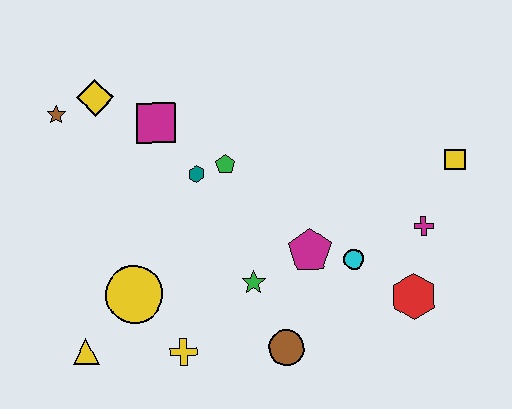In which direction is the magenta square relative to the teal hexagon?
The magenta square is above the teal hexagon.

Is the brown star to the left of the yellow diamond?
Yes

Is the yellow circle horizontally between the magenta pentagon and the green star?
No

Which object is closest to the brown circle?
The green star is closest to the brown circle.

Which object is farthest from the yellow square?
The yellow triangle is farthest from the yellow square.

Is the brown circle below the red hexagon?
Yes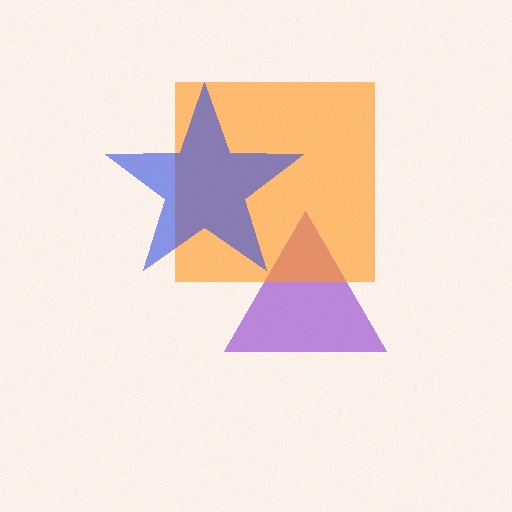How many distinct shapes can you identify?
There are 3 distinct shapes: a purple triangle, an orange square, a blue star.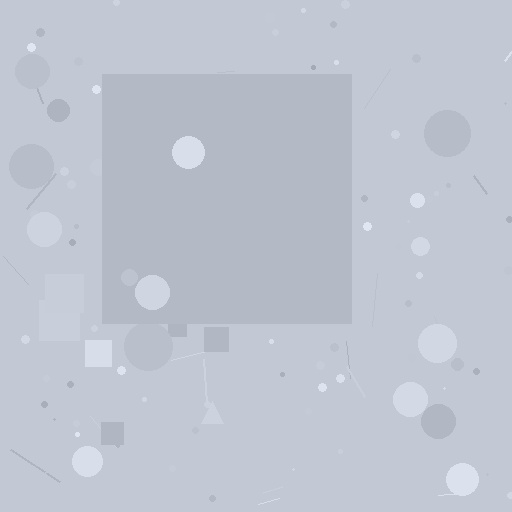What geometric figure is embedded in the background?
A square is embedded in the background.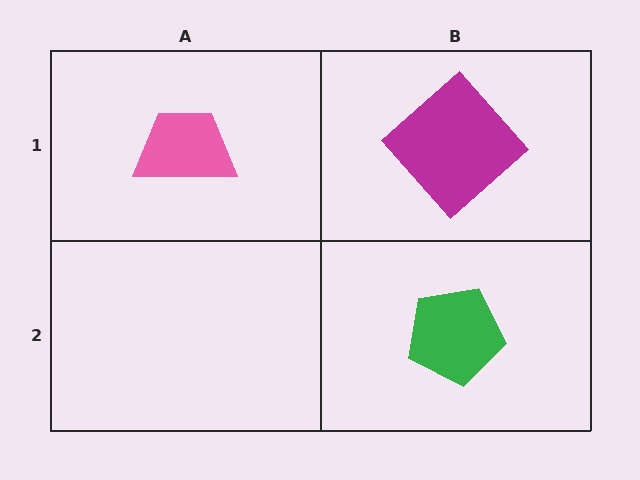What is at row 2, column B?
A green pentagon.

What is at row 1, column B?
A magenta diamond.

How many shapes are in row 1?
2 shapes.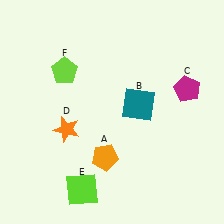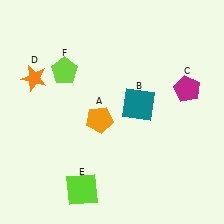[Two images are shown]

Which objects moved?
The objects that moved are: the orange pentagon (A), the orange star (D).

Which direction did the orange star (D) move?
The orange star (D) moved up.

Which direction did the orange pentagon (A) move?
The orange pentagon (A) moved up.